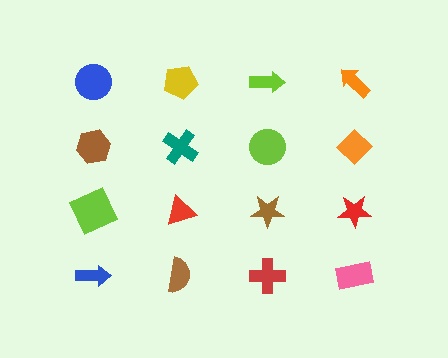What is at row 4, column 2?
A brown semicircle.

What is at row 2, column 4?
An orange diamond.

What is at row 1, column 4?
An orange arrow.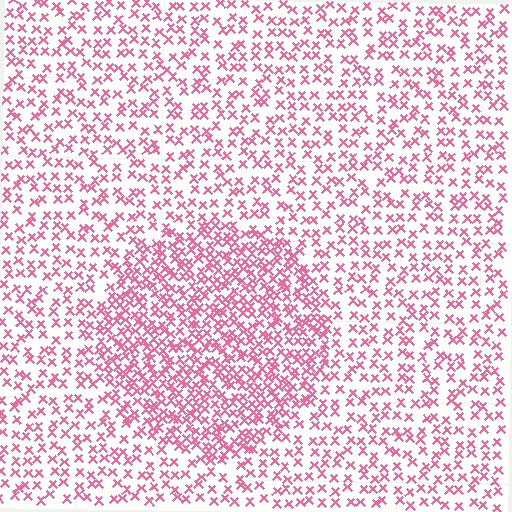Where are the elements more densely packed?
The elements are more densely packed inside the circle boundary.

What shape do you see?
I see a circle.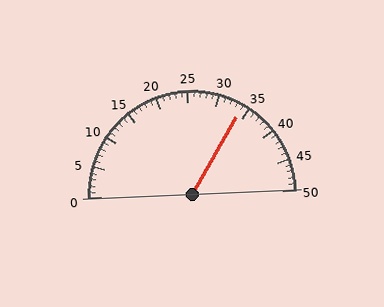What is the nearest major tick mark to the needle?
The nearest major tick mark is 35.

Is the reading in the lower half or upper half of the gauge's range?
The reading is in the upper half of the range (0 to 50).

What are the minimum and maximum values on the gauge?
The gauge ranges from 0 to 50.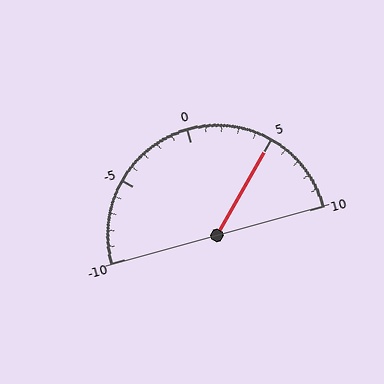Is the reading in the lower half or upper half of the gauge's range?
The reading is in the upper half of the range (-10 to 10).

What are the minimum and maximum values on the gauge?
The gauge ranges from -10 to 10.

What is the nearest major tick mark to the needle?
The nearest major tick mark is 5.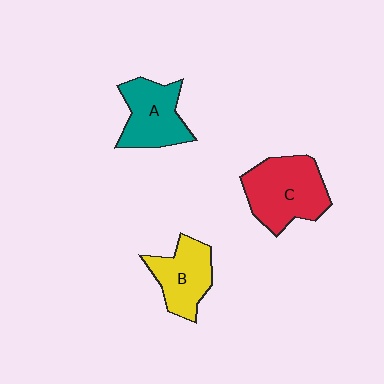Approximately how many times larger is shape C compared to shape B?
Approximately 1.4 times.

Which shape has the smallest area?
Shape B (yellow).